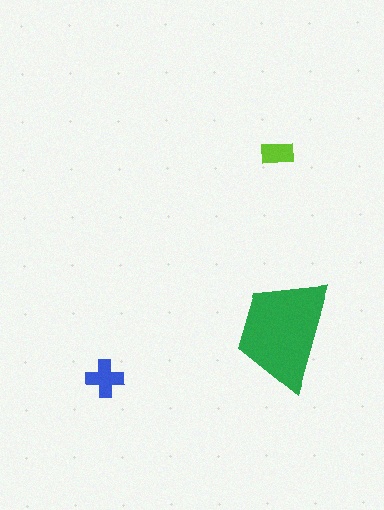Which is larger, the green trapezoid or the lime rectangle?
The green trapezoid.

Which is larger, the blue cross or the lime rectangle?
The blue cross.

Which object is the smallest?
The lime rectangle.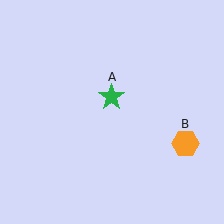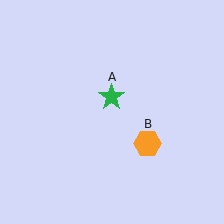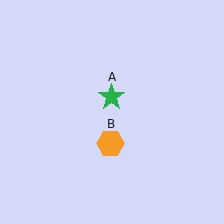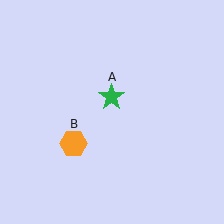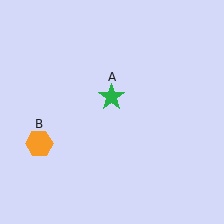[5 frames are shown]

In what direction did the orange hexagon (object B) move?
The orange hexagon (object B) moved left.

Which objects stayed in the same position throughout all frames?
Green star (object A) remained stationary.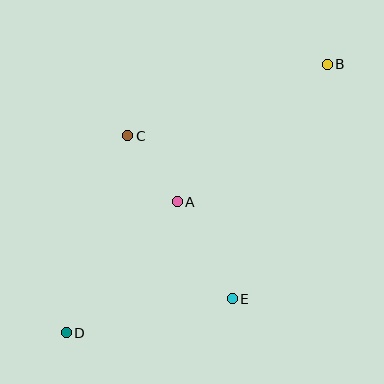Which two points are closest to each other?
Points A and C are closest to each other.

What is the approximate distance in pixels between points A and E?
The distance between A and E is approximately 112 pixels.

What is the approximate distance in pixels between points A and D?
The distance between A and D is approximately 172 pixels.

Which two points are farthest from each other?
Points B and D are farthest from each other.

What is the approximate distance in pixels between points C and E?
The distance between C and E is approximately 194 pixels.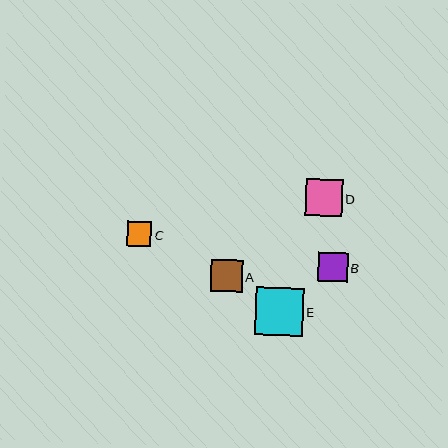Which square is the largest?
Square E is the largest with a size of approximately 48 pixels.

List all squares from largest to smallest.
From largest to smallest: E, D, A, B, C.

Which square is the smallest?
Square C is the smallest with a size of approximately 24 pixels.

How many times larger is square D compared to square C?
Square D is approximately 1.5 times the size of square C.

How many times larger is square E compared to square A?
Square E is approximately 1.5 times the size of square A.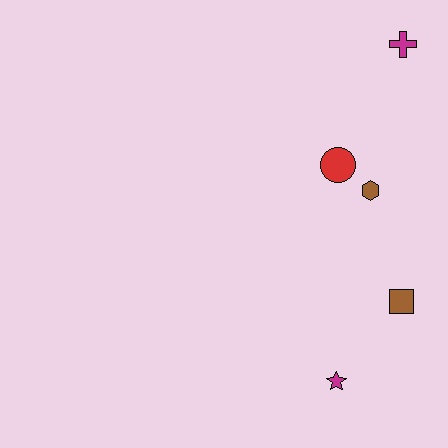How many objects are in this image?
There are 5 objects.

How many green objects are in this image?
There are no green objects.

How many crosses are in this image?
There is 1 cross.